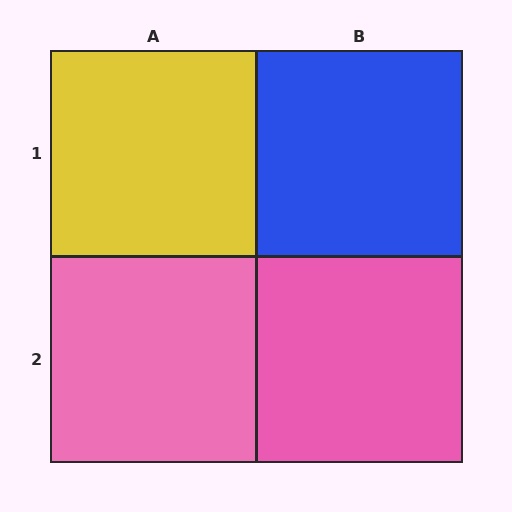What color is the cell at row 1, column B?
Blue.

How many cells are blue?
1 cell is blue.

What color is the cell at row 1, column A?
Yellow.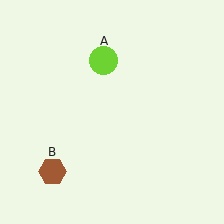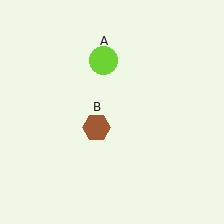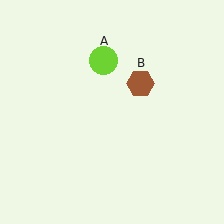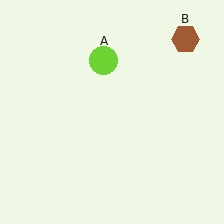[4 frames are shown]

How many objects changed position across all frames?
1 object changed position: brown hexagon (object B).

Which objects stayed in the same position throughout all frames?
Lime circle (object A) remained stationary.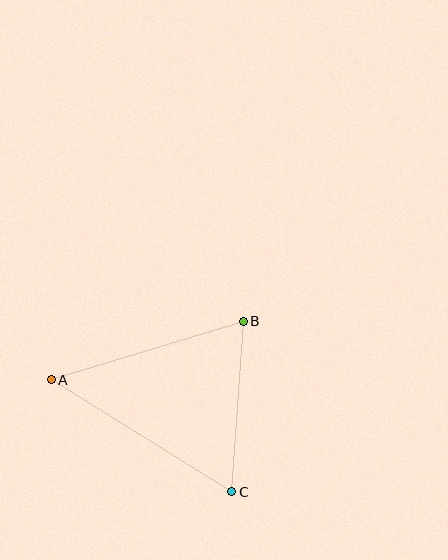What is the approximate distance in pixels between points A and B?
The distance between A and B is approximately 201 pixels.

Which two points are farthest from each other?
Points A and C are farthest from each other.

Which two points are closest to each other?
Points B and C are closest to each other.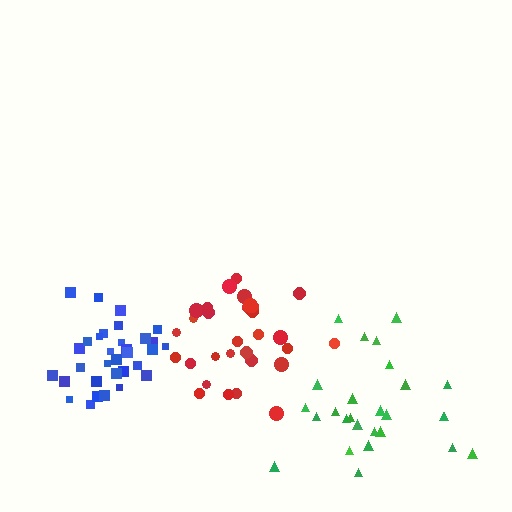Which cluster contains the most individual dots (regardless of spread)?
Blue (33).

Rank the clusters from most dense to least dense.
blue, red, green.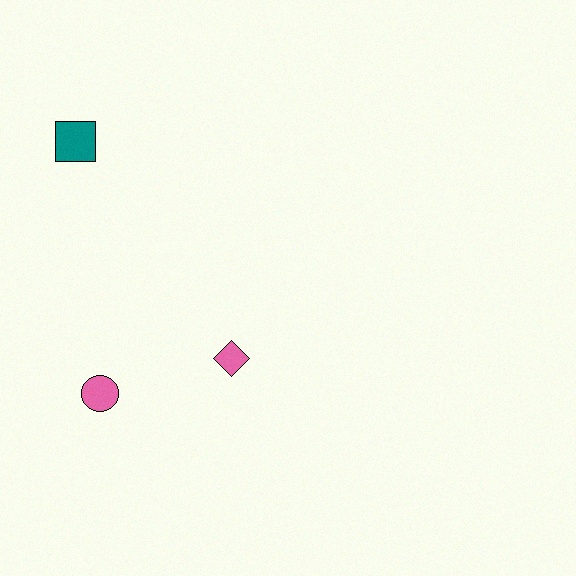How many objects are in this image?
There are 3 objects.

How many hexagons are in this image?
There are no hexagons.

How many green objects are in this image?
There are no green objects.